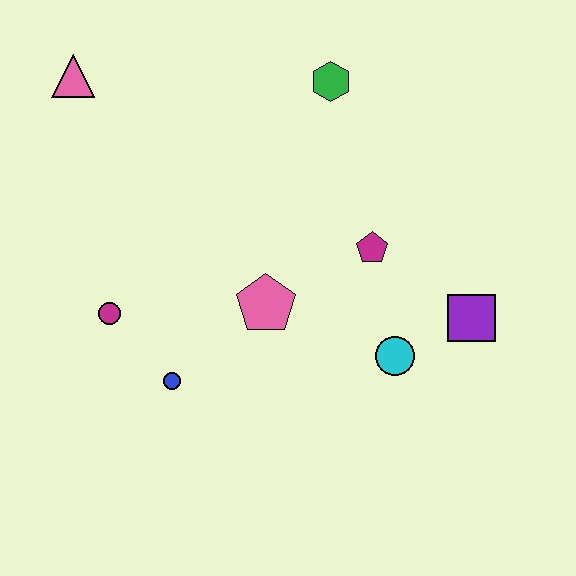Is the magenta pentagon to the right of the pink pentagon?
Yes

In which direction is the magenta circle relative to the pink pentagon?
The magenta circle is to the left of the pink pentagon.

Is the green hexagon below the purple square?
No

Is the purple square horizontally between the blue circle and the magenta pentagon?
No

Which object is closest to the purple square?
The cyan circle is closest to the purple square.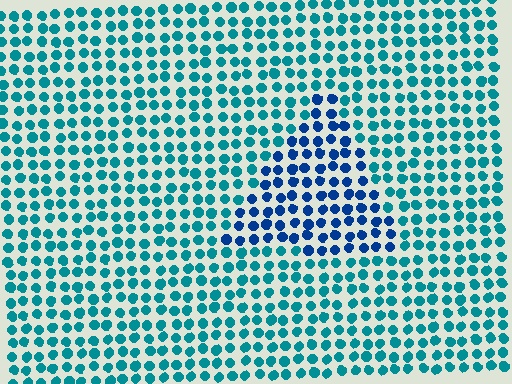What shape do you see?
I see a triangle.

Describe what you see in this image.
The image is filled with small teal elements in a uniform arrangement. A triangle-shaped region is visible where the elements are tinted to a slightly different hue, forming a subtle color boundary.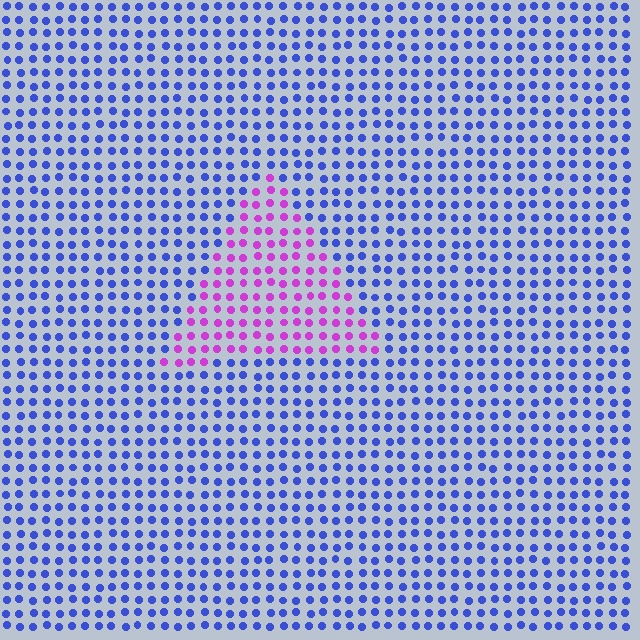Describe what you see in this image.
The image is filled with small blue elements in a uniform arrangement. A triangle-shaped region is visible where the elements are tinted to a slightly different hue, forming a subtle color boundary.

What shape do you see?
I see a triangle.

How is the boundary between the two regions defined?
The boundary is defined purely by a slight shift in hue (about 66 degrees). Spacing, size, and orientation are identical on both sides.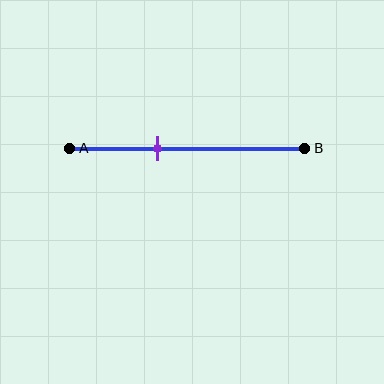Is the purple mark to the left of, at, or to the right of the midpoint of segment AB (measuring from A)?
The purple mark is to the left of the midpoint of segment AB.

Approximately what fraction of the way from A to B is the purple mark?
The purple mark is approximately 35% of the way from A to B.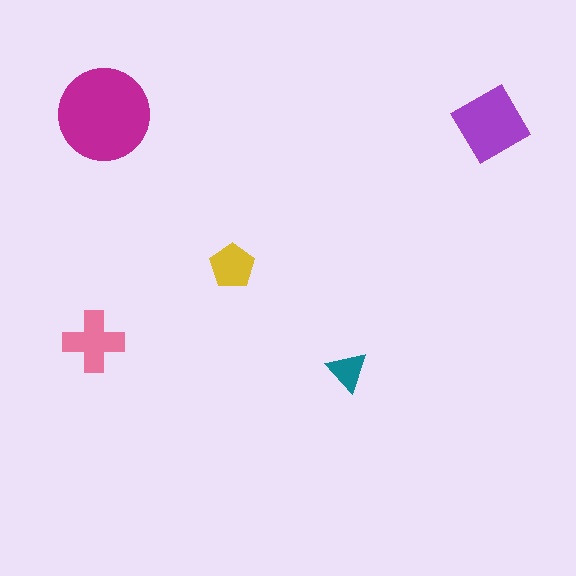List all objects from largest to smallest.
The magenta circle, the purple diamond, the pink cross, the yellow pentagon, the teal triangle.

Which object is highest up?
The magenta circle is topmost.